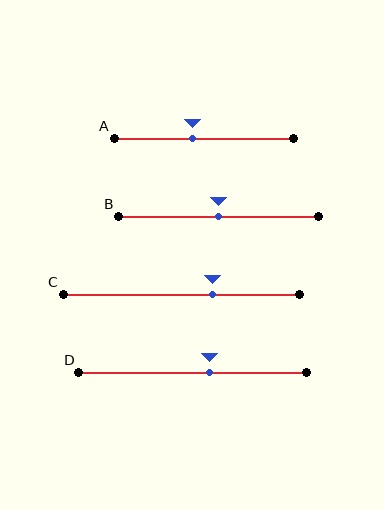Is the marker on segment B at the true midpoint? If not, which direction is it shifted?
Yes, the marker on segment B is at the true midpoint.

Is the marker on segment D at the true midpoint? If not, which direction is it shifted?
No, the marker on segment D is shifted to the right by about 7% of the segment length.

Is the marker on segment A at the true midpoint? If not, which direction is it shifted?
No, the marker on segment A is shifted to the left by about 7% of the segment length.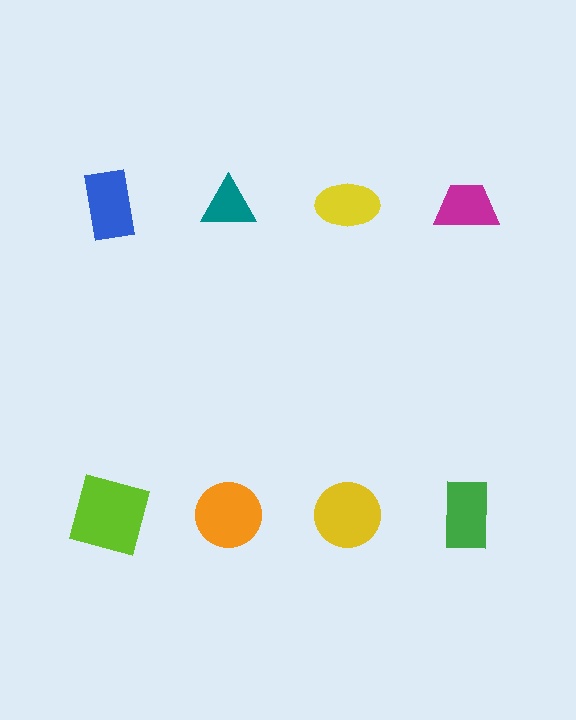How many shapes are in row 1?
4 shapes.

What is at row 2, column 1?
A lime square.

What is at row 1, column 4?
A magenta trapezoid.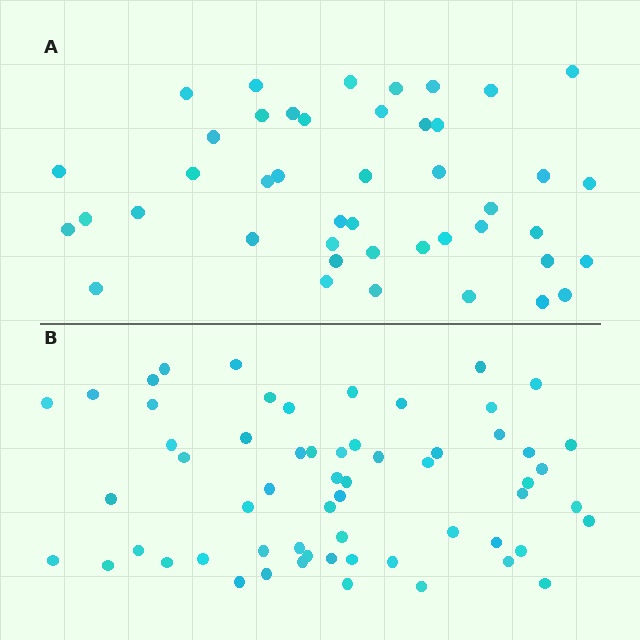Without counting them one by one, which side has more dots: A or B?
Region B (the bottom region) has more dots.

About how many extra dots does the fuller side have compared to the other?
Region B has approximately 15 more dots than region A.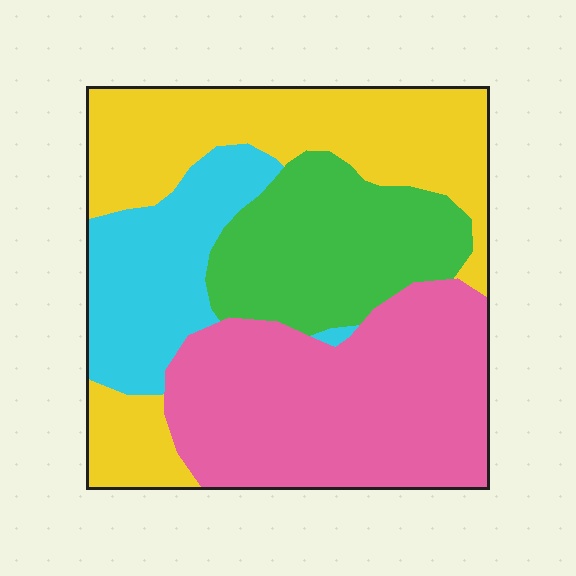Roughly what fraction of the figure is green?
Green covers 20% of the figure.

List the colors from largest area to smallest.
From largest to smallest: pink, yellow, green, cyan.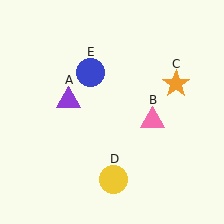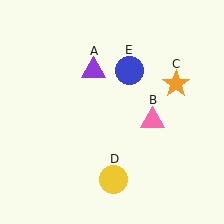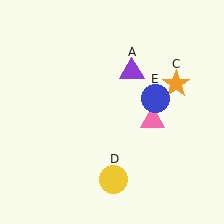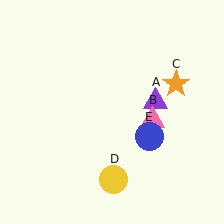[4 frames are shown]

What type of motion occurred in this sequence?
The purple triangle (object A), blue circle (object E) rotated clockwise around the center of the scene.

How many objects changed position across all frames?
2 objects changed position: purple triangle (object A), blue circle (object E).